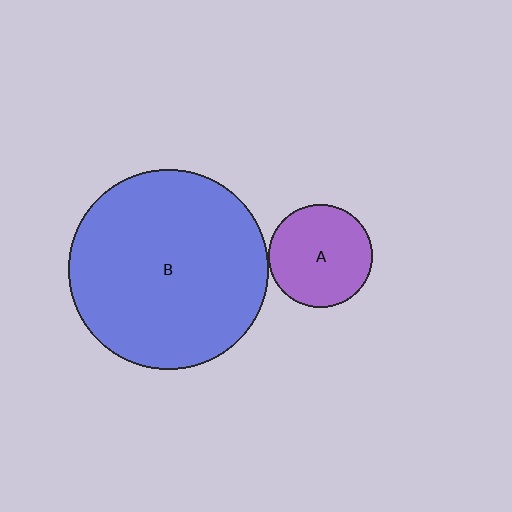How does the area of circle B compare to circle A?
Approximately 3.7 times.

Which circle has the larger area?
Circle B (blue).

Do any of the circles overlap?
No, none of the circles overlap.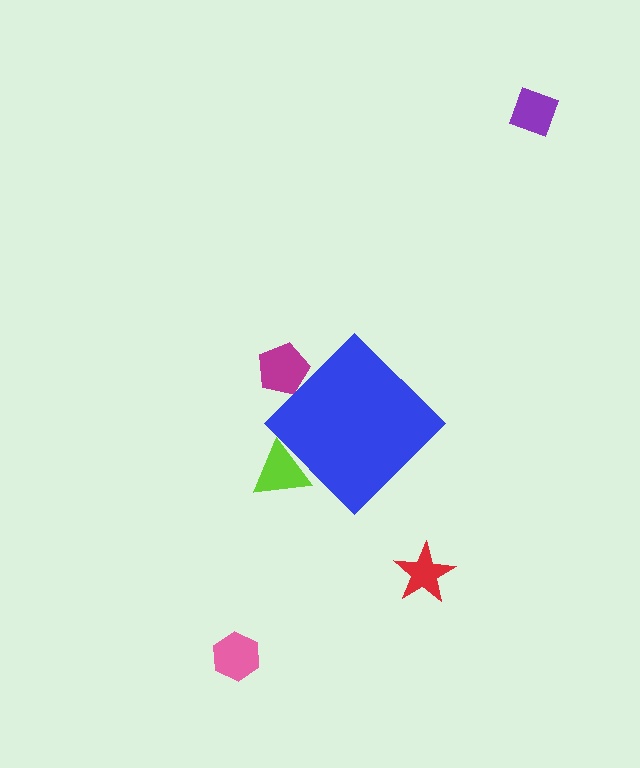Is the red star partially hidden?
No, the red star is fully visible.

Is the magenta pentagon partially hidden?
Yes, the magenta pentagon is partially hidden behind the blue diamond.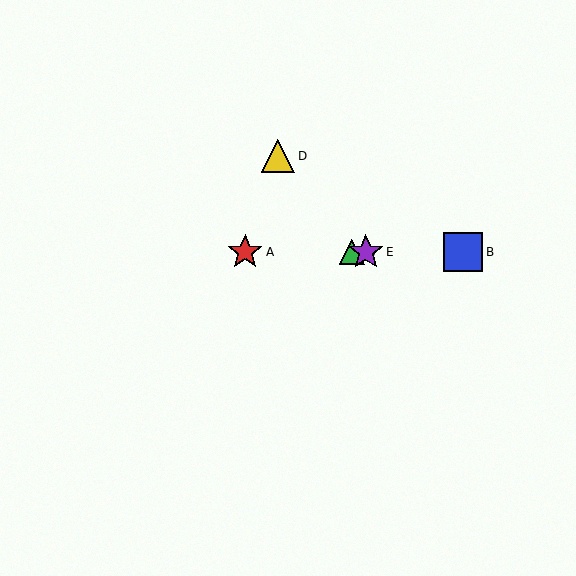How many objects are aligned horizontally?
4 objects (A, B, C, E) are aligned horizontally.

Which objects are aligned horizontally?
Objects A, B, C, E are aligned horizontally.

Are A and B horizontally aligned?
Yes, both are at y≈252.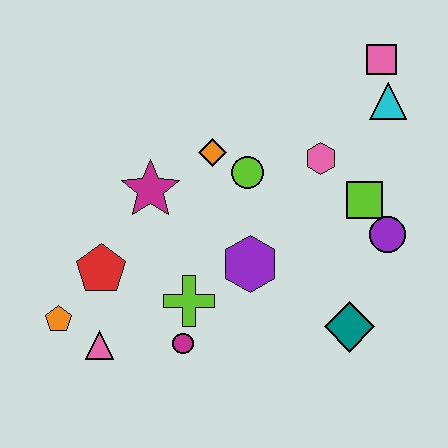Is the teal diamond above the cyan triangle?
No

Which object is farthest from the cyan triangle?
The orange pentagon is farthest from the cyan triangle.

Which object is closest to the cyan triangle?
The pink square is closest to the cyan triangle.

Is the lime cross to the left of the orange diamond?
Yes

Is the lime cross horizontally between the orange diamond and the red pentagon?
Yes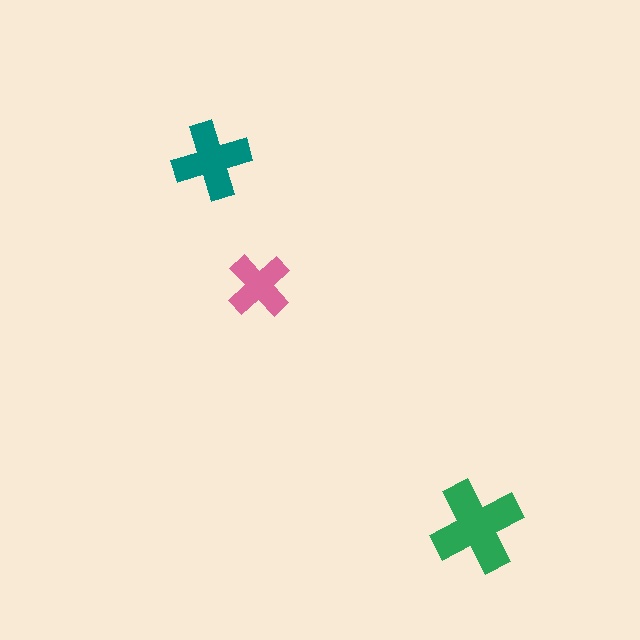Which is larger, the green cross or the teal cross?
The green one.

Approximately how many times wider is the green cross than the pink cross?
About 1.5 times wider.